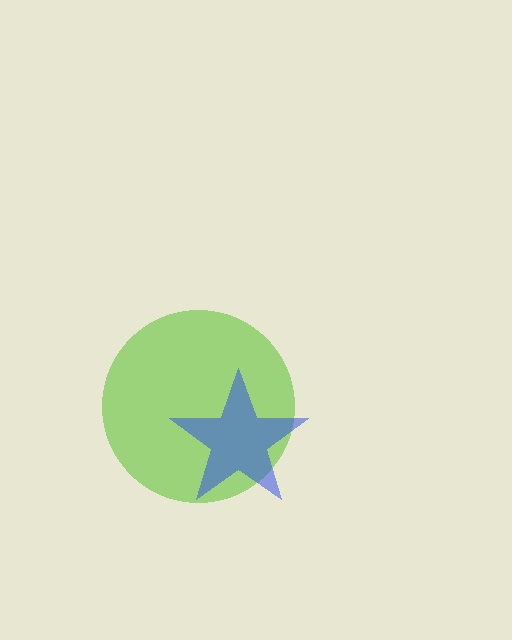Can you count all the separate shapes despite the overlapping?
Yes, there are 2 separate shapes.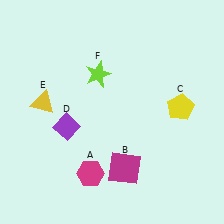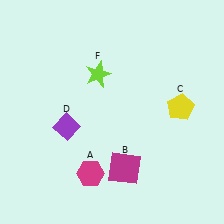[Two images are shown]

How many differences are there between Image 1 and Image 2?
There is 1 difference between the two images.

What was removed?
The yellow triangle (E) was removed in Image 2.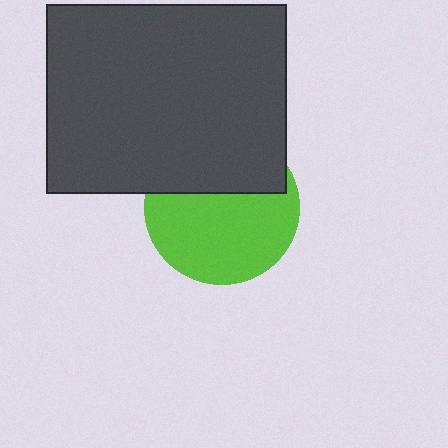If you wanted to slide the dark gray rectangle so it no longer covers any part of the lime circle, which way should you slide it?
Slide it up — that is the most direct way to separate the two shapes.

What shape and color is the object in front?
The object in front is a dark gray rectangle.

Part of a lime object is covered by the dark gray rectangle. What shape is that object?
It is a circle.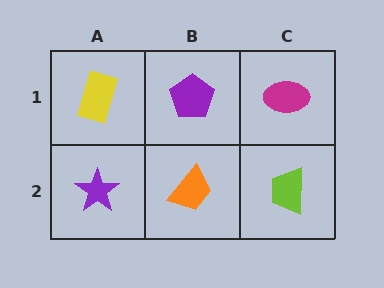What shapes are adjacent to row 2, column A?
A yellow rectangle (row 1, column A), an orange trapezoid (row 2, column B).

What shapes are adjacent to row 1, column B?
An orange trapezoid (row 2, column B), a yellow rectangle (row 1, column A), a magenta ellipse (row 1, column C).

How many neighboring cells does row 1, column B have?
3.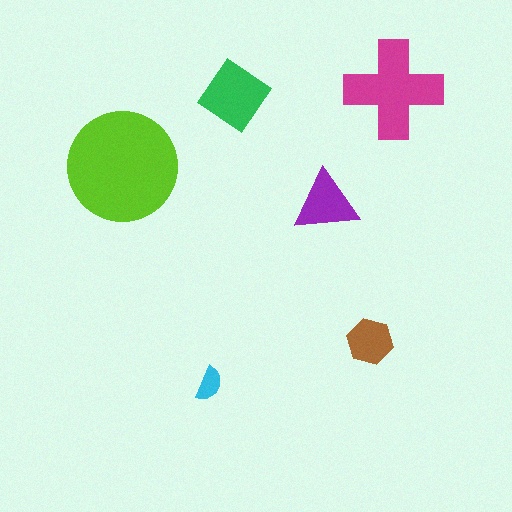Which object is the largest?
The lime circle.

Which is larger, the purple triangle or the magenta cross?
The magenta cross.